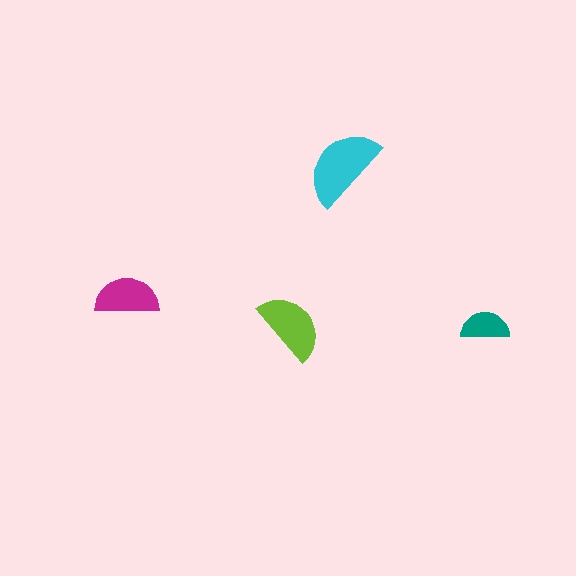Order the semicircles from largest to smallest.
the cyan one, the lime one, the magenta one, the teal one.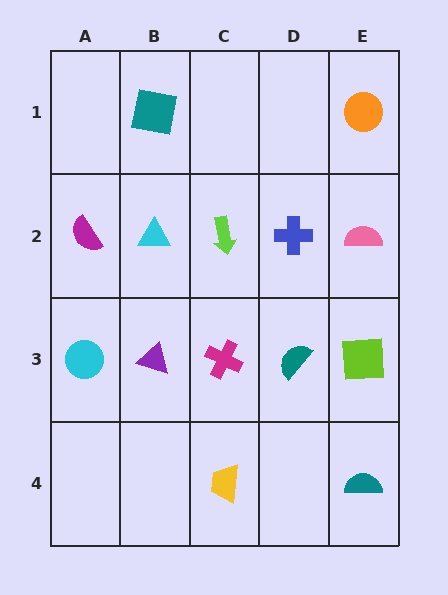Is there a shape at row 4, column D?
No, that cell is empty.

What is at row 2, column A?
A magenta semicircle.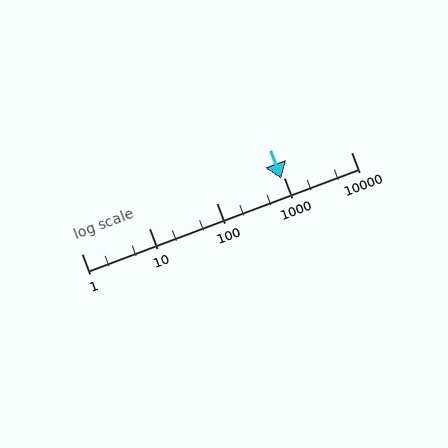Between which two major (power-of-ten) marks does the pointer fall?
The pointer is between 100 and 1000.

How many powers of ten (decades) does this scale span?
The scale spans 4 decades, from 1 to 10000.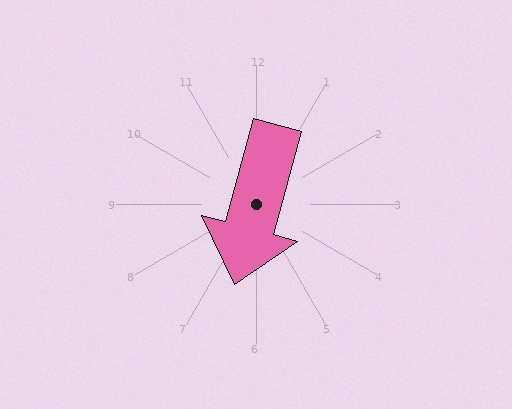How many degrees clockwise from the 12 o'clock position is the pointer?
Approximately 195 degrees.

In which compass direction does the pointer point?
South.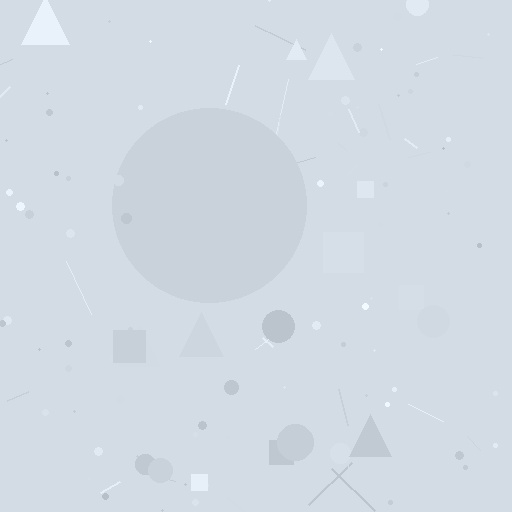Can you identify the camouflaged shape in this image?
The camouflaged shape is a circle.